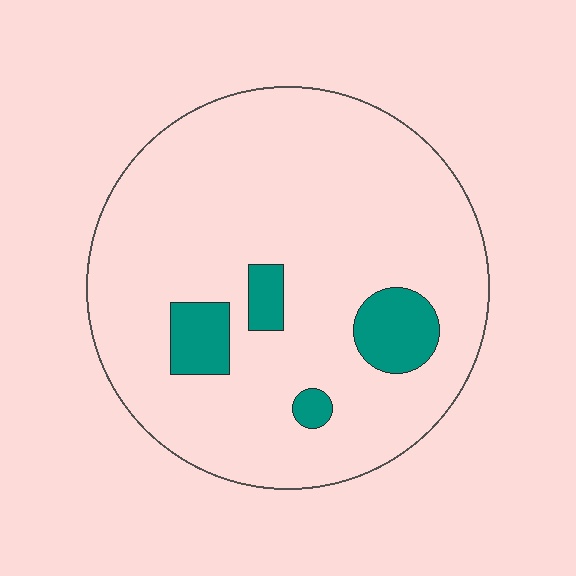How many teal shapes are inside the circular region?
4.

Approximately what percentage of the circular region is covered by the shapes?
Approximately 10%.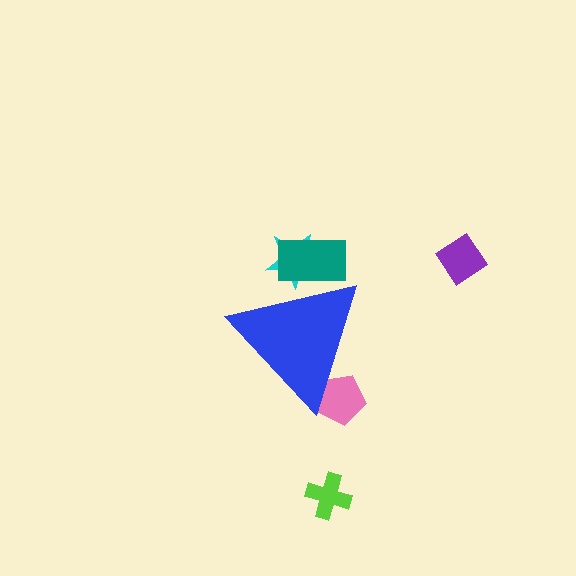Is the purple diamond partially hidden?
No, the purple diamond is fully visible.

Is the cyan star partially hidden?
Yes, the cyan star is partially hidden behind the blue triangle.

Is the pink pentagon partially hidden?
Yes, the pink pentagon is partially hidden behind the blue triangle.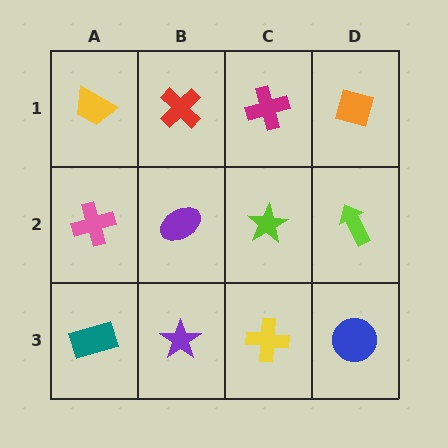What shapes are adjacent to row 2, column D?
An orange square (row 1, column D), a blue circle (row 3, column D), a lime star (row 2, column C).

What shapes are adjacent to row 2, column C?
A magenta cross (row 1, column C), a yellow cross (row 3, column C), a purple ellipse (row 2, column B), a lime arrow (row 2, column D).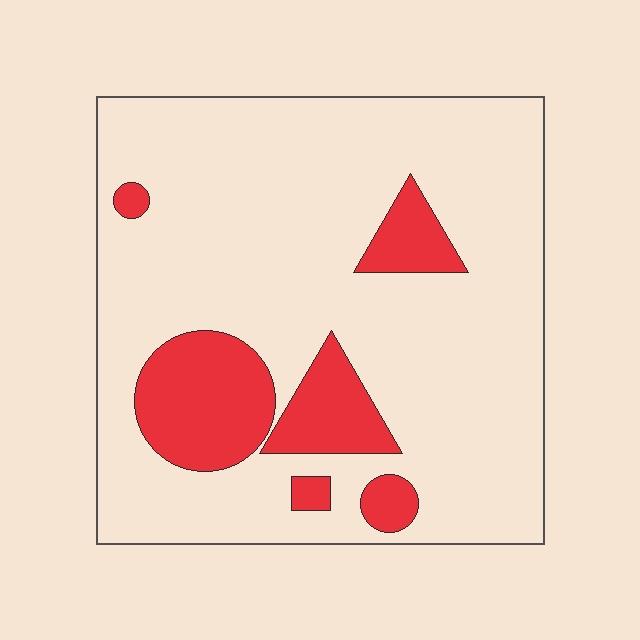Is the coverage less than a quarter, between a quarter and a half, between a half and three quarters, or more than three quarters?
Less than a quarter.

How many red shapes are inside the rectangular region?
6.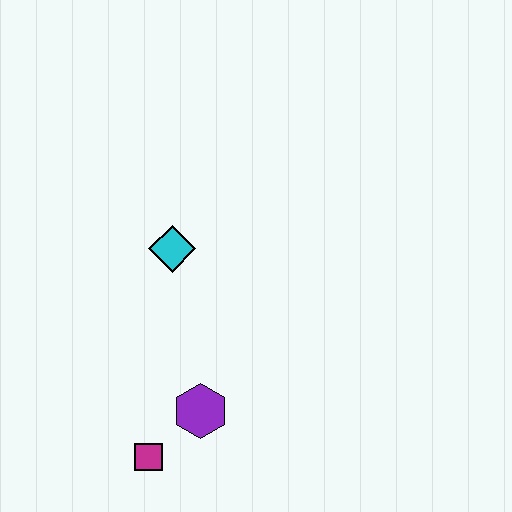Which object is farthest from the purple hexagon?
The cyan diamond is farthest from the purple hexagon.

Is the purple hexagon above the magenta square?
Yes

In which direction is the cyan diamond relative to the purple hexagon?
The cyan diamond is above the purple hexagon.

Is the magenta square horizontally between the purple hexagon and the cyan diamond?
No